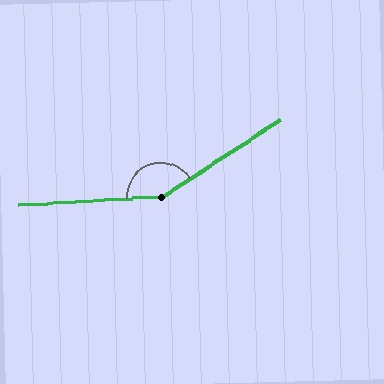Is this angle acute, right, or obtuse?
It is obtuse.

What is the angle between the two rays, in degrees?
Approximately 150 degrees.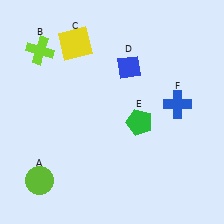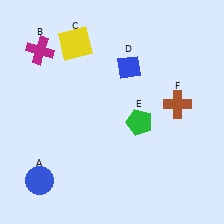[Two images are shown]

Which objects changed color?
A changed from lime to blue. B changed from lime to magenta. F changed from blue to brown.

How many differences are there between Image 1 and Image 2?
There are 3 differences between the two images.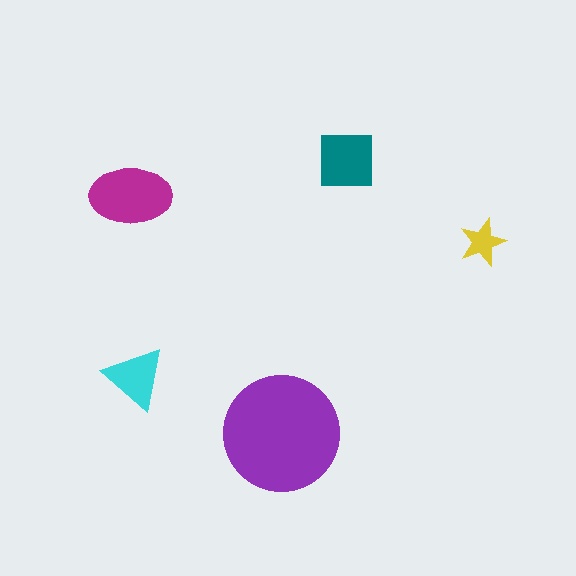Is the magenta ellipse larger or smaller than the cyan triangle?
Larger.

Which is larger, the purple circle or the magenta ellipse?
The purple circle.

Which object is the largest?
The purple circle.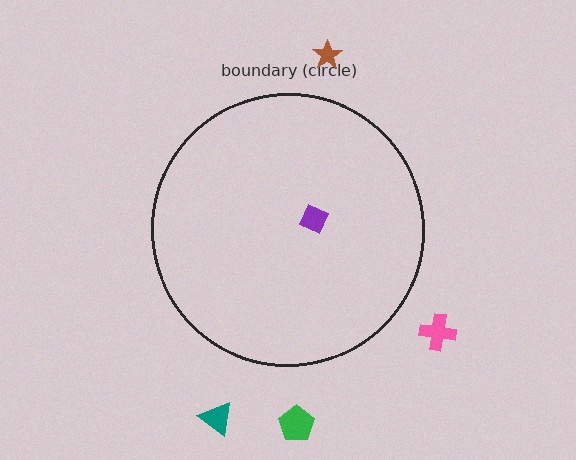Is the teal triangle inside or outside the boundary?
Outside.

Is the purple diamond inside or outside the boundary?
Inside.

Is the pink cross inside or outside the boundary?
Outside.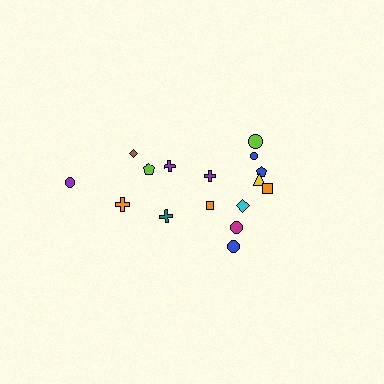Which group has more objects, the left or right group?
The right group.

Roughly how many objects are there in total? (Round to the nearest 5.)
Roughly 15 objects in total.